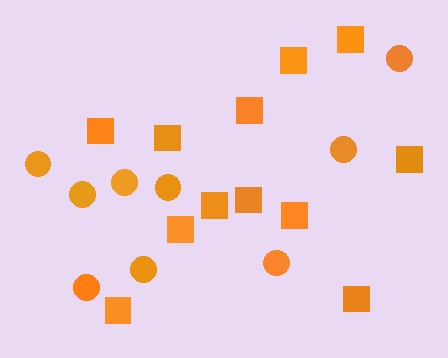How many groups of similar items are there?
There are 2 groups: one group of circles (9) and one group of squares (12).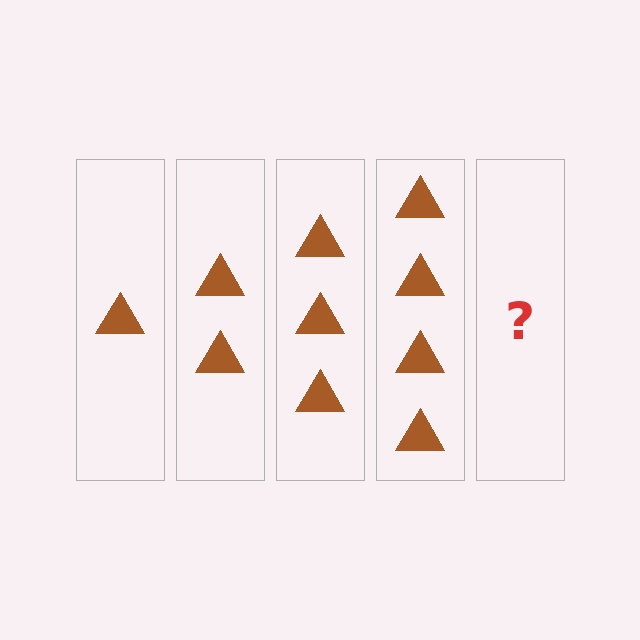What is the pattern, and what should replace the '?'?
The pattern is that each step adds one more triangle. The '?' should be 5 triangles.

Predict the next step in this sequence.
The next step is 5 triangles.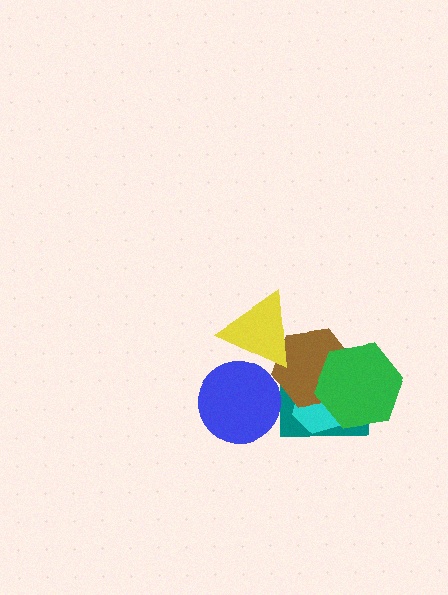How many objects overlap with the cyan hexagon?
3 objects overlap with the cyan hexagon.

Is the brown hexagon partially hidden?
Yes, it is partially covered by another shape.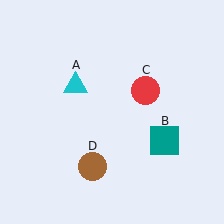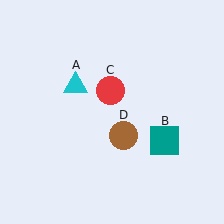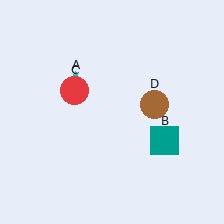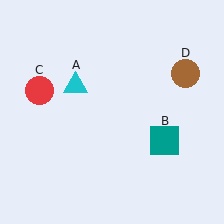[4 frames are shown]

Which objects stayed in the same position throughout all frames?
Cyan triangle (object A) and teal square (object B) remained stationary.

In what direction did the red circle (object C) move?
The red circle (object C) moved left.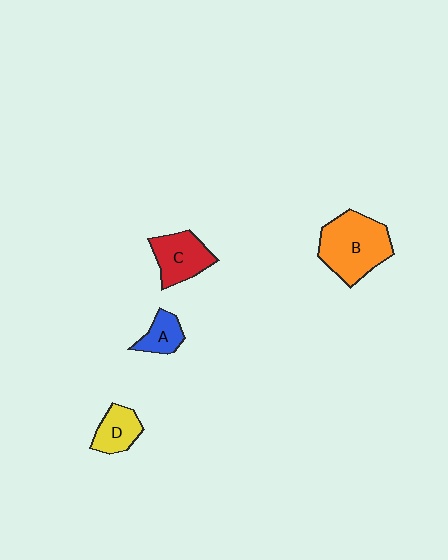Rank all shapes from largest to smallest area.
From largest to smallest: B (orange), C (red), D (yellow), A (blue).